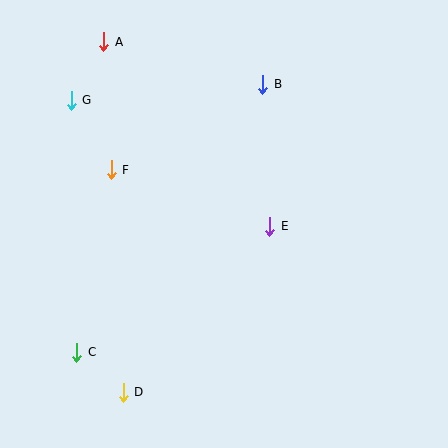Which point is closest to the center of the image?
Point E at (270, 227) is closest to the center.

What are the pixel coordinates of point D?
Point D is at (123, 392).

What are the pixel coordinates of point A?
Point A is at (104, 42).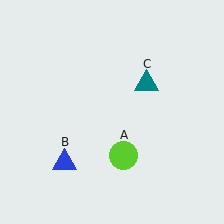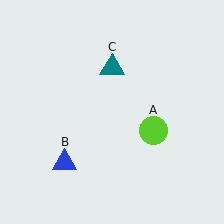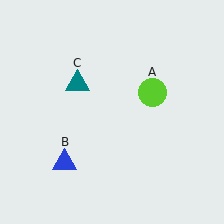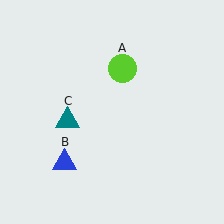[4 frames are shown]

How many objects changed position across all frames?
2 objects changed position: lime circle (object A), teal triangle (object C).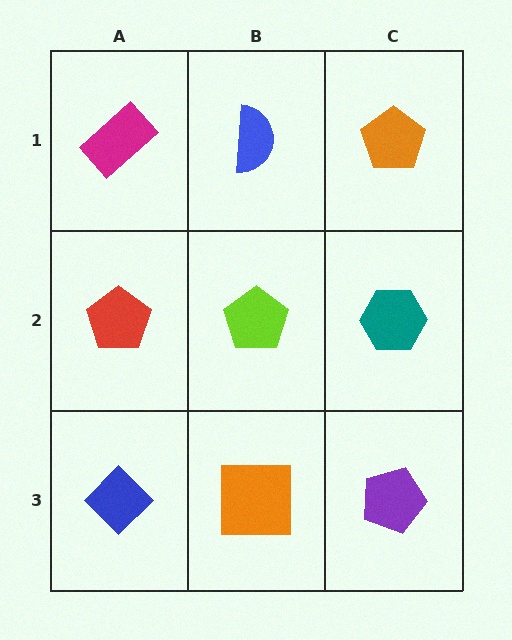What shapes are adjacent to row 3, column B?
A lime pentagon (row 2, column B), a blue diamond (row 3, column A), a purple pentagon (row 3, column C).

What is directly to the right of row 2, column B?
A teal hexagon.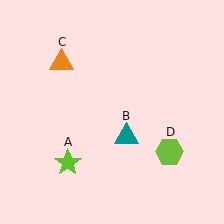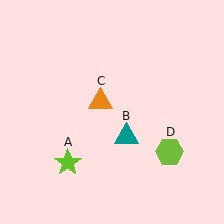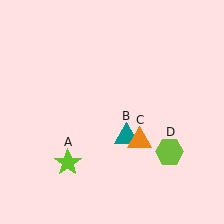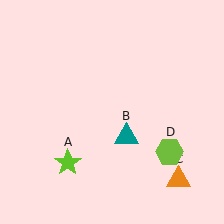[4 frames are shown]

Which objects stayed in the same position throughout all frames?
Lime star (object A) and teal triangle (object B) and lime hexagon (object D) remained stationary.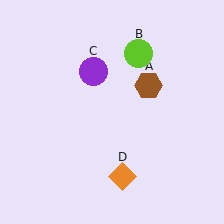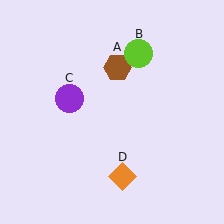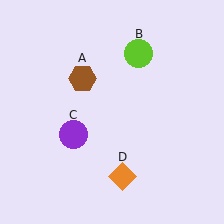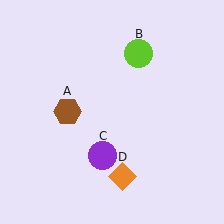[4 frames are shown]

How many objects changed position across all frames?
2 objects changed position: brown hexagon (object A), purple circle (object C).